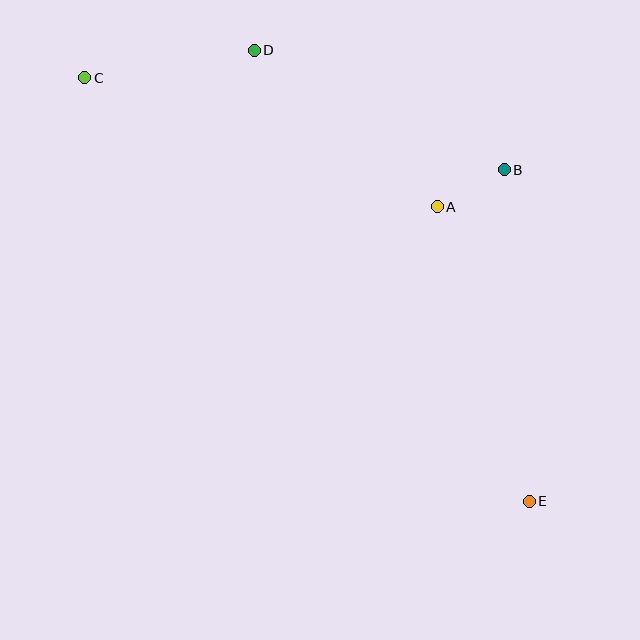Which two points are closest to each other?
Points A and B are closest to each other.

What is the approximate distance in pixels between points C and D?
The distance between C and D is approximately 172 pixels.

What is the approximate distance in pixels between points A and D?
The distance between A and D is approximately 241 pixels.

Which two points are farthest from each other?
Points C and E are farthest from each other.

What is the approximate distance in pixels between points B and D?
The distance between B and D is approximately 277 pixels.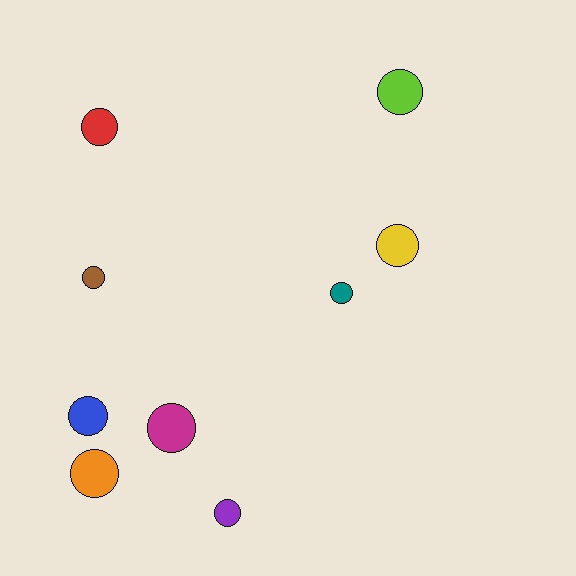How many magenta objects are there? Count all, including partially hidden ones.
There is 1 magenta object.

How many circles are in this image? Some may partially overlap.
There are 9 circles.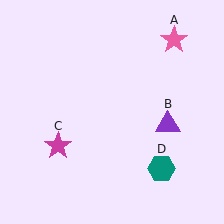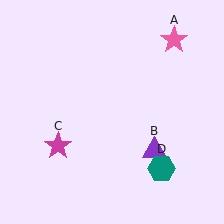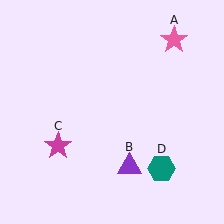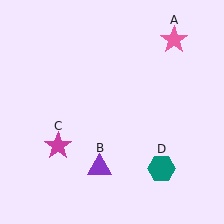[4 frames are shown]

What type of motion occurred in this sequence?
The purple triangle (object B) rotated clockwise around the center of the scene.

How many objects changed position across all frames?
1 object changed position: purple triangle (object B).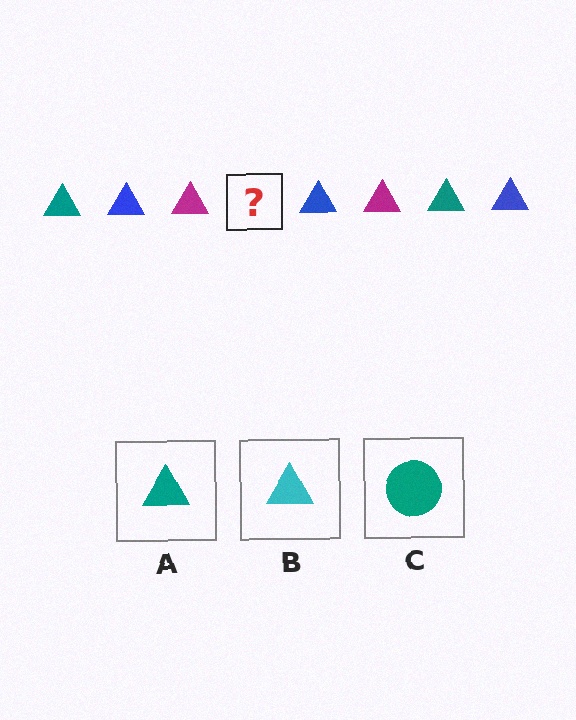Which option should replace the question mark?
Option A.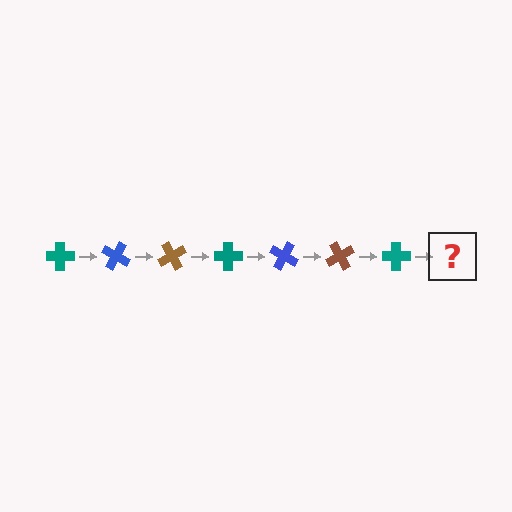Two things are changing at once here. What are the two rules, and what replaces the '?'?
The two rules are that it rotates 30 degrees each step and the color cycles through teal, blue, and brown. The '?' should be a blue cross, rotated 210 degrees from the start.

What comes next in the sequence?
The next element should be a blue cross, rotated 210 degrees from the start.